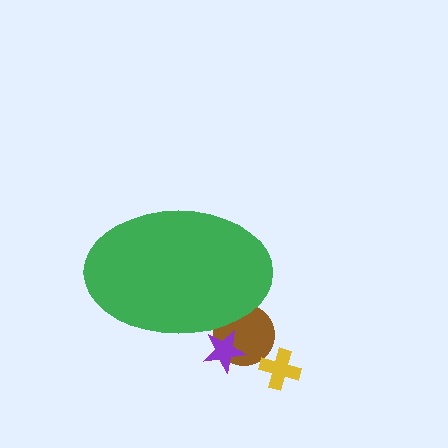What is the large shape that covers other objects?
A green ellipse.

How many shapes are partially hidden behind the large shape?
2 shapes are partially hidden.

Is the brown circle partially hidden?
Yes, the brown circle is partially hidden behind the green ellipse.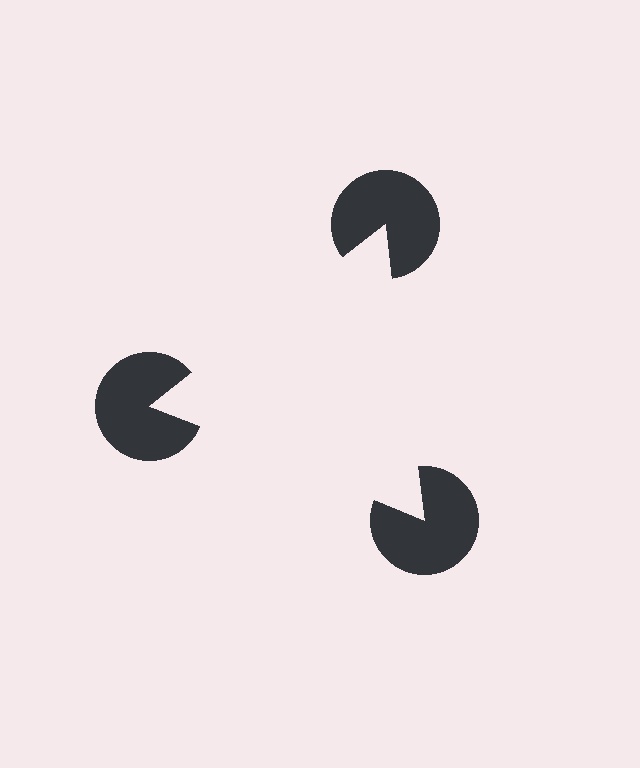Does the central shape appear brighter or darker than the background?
It typically appears slightly brighter than the background, even though no actual brightness change is drawn.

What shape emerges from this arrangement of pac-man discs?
An illusory triangle — its edges are inferred from the aligned wedge cuts in the pac-man discs, not physically drawn.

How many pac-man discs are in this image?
There are 3 — one at each vertex of the illusory triangle.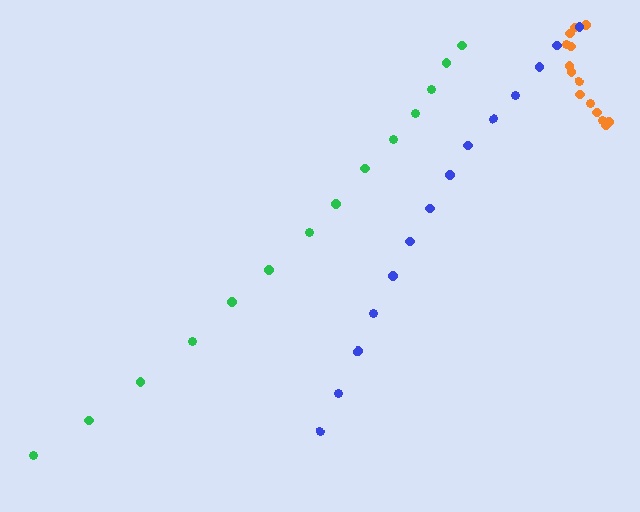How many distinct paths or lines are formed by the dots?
There are 3 distinct paths.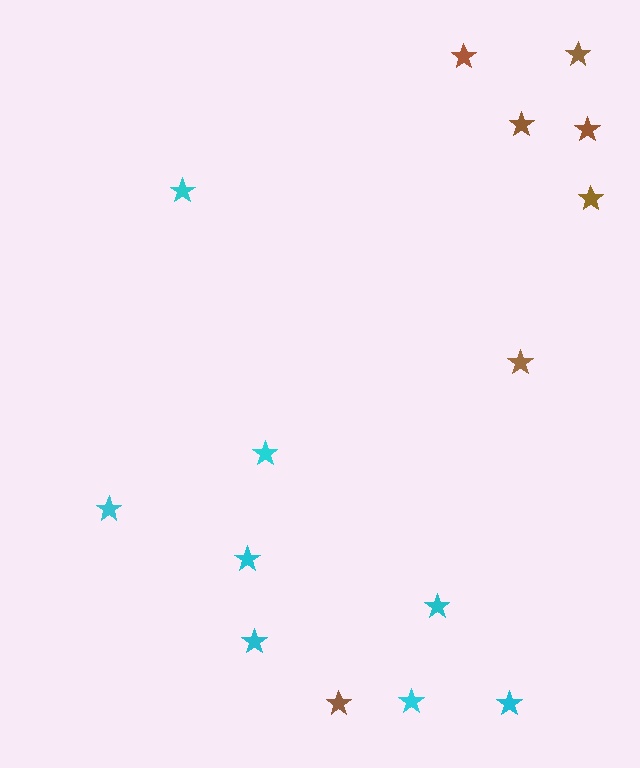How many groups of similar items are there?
There are 2 groups: one group of brown stars (7) and one group of cyan stars (8).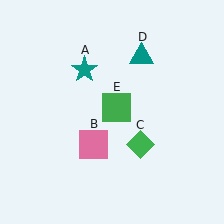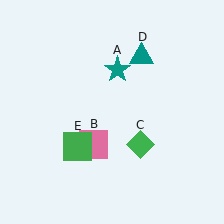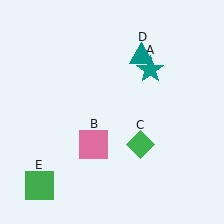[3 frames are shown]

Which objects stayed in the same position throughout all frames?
Pink square (object B) and green diamond (object C) and teal triangle (object D) remained stationary.